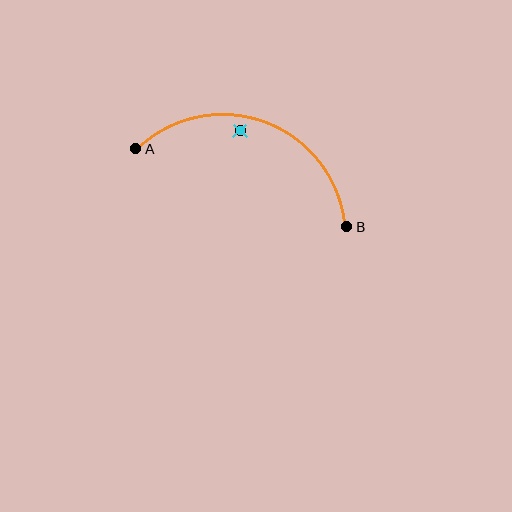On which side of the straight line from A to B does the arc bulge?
The arc bulges above the straight line connecting A and B.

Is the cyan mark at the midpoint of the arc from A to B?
No — the cyan mark does not lie on the arc at all. It sits slightly inside the curve.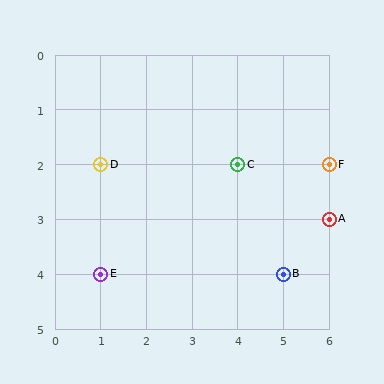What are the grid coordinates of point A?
Point A is at grid coordinates (6, 3).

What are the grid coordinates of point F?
Point F is at grid coordinates (6, 2).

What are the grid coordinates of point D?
Point D is at grid coordinates (1, 2).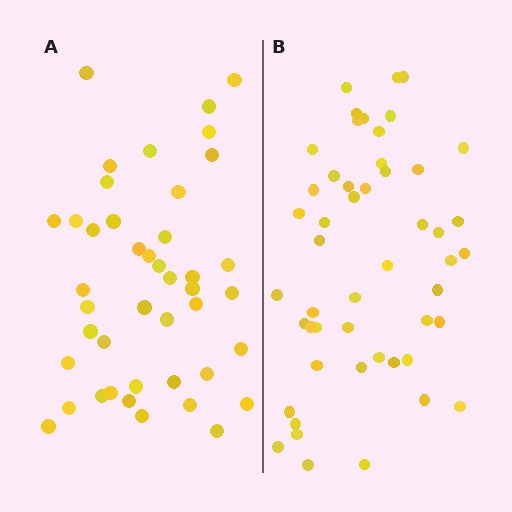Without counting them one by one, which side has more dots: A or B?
Region B (the right region) has more dots.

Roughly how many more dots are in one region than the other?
Region B has roughly 8 or so more dots than region A.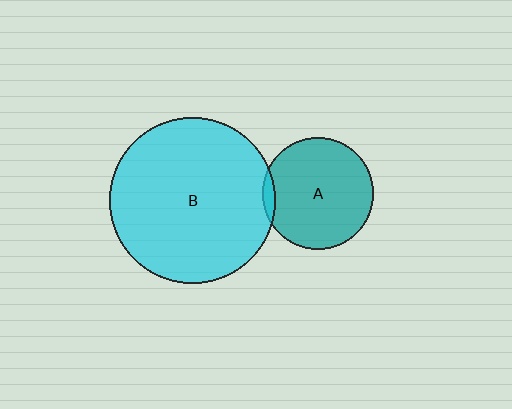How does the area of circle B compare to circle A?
Approximately 2.2 times.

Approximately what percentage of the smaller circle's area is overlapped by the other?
Approximately 5%.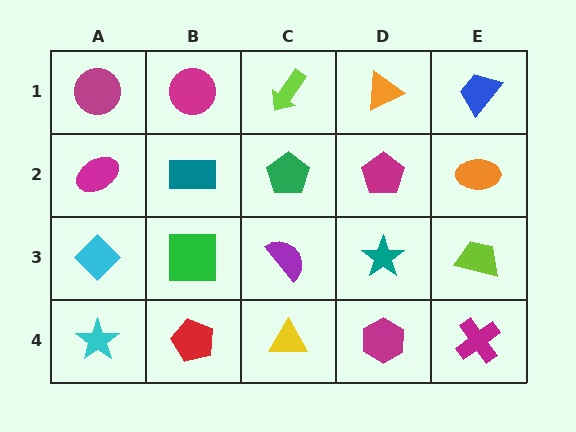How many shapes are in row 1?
5 shapes.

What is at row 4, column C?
A yellow triangle.